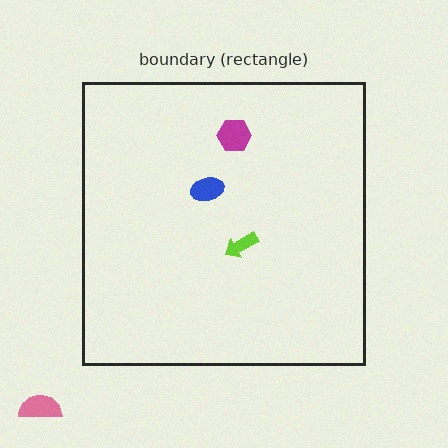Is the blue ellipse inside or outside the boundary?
Inside.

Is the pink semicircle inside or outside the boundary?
Outside.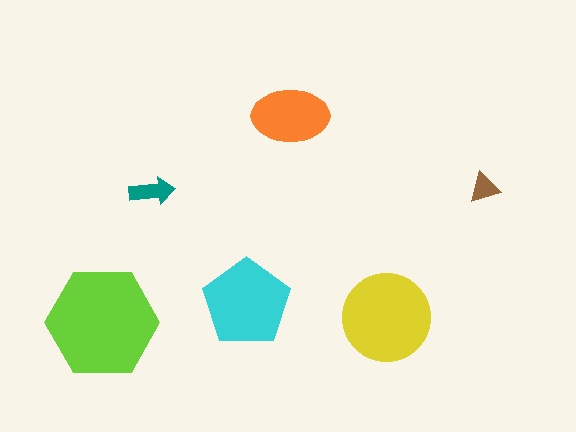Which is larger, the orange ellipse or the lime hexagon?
The lime hexagon.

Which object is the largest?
The lime hexagon.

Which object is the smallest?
The brown triangle.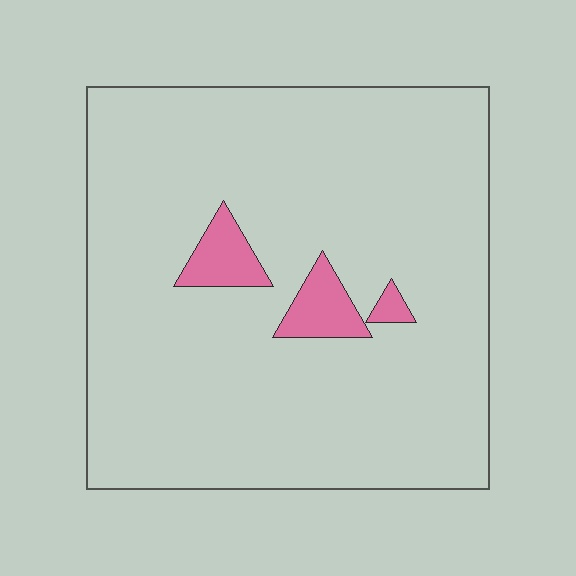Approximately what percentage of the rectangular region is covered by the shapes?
Approximately 5%.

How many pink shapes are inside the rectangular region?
3.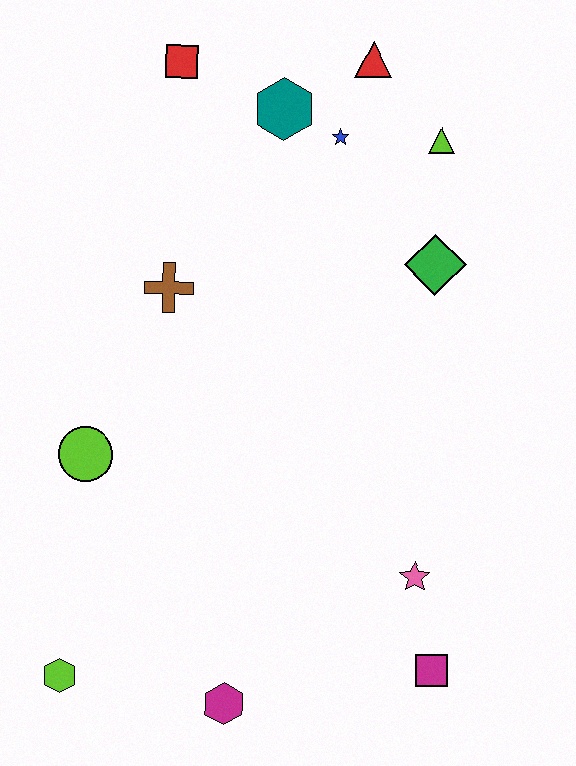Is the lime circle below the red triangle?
Yes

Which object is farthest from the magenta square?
The red square is farthest from the magenta square.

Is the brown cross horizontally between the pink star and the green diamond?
No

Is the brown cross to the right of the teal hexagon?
No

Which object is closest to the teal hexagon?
The blue star is closest to the teal hexagon.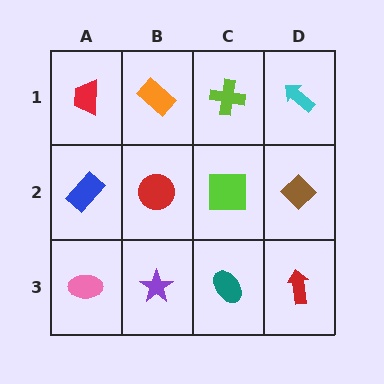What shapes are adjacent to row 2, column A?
A red trapezoid (row 1, column A), a pink ellipse (row 3, column A), a red circle (row 2, column B).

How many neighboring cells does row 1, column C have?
3.